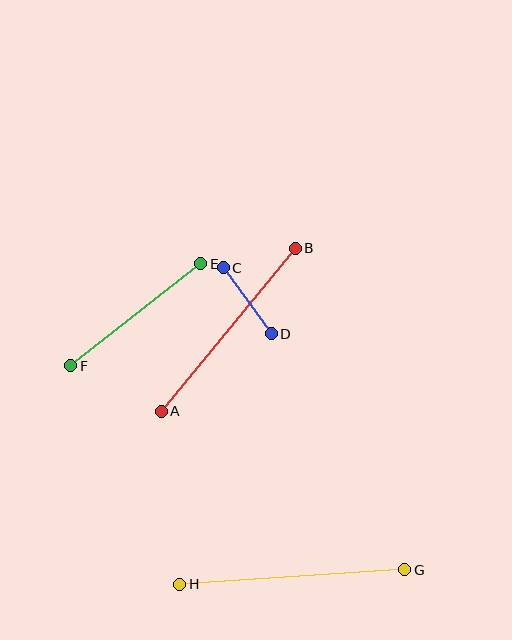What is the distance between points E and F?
The distance is approximately 165 pixels.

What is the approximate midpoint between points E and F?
The midpoint is at approximately (136, 315) pixels.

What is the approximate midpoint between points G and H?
The midpoint is at approximately (292, 577) pixels.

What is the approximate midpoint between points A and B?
The midpoint is at approximately (228, 330) pixels.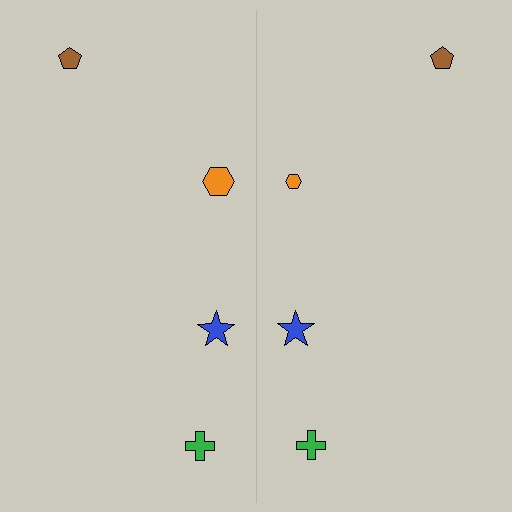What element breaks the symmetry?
The orange hexagon on the right side has a different size than its mirror counterpart.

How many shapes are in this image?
There are 8 shapes in this image.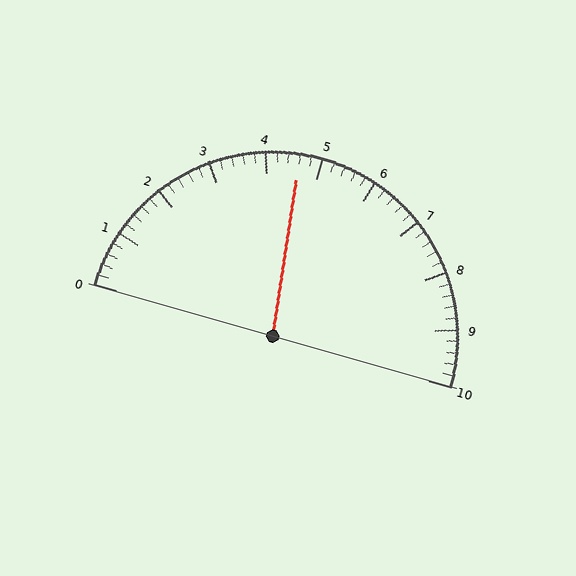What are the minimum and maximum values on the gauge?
The gauge ranges from 0 to 10.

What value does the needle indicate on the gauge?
The needle indicates approximately 4.6.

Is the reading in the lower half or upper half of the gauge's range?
The reading is in the lower half of the range (0 to 10).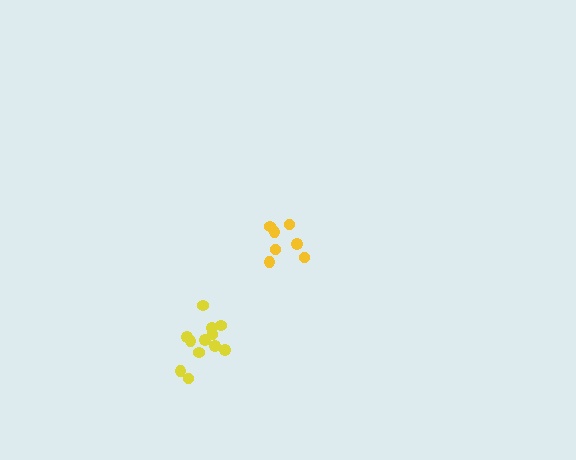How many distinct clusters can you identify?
There are 2 distinct clusters.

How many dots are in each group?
Group 1: 7 dots, Group 2: 12 dots (19 total).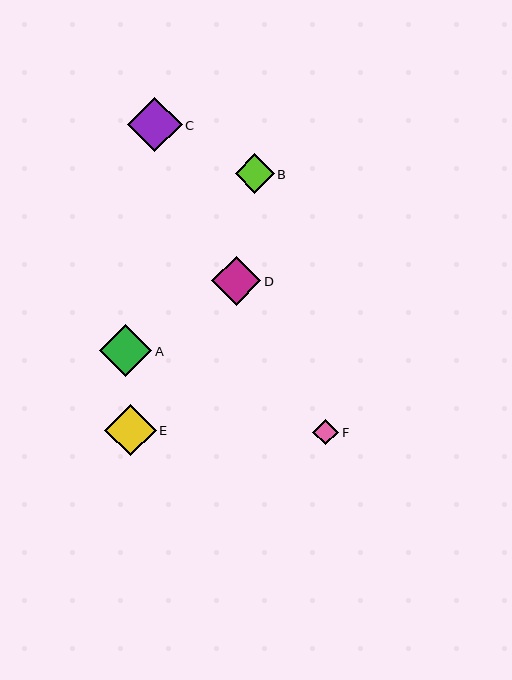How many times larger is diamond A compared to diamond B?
Diamond A is approximately 1.3 times the size of diamond B.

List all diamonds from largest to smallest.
From largest to smallest: C, A, E, D, B, F.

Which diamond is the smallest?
Diamond F is the smallest with a size of approximately 26 pixels.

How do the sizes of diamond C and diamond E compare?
Diamond C and diamond E are approximately the same size.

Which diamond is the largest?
Diamond C is the largest with a size of approximately 54 pixels.